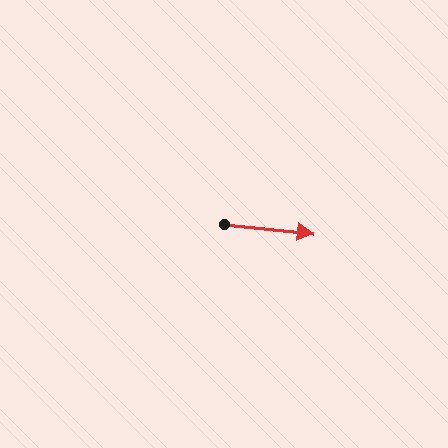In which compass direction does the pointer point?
East.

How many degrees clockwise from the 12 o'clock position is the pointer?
Approximately 96 degrees.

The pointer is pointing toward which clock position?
Roughly 3 o'clock.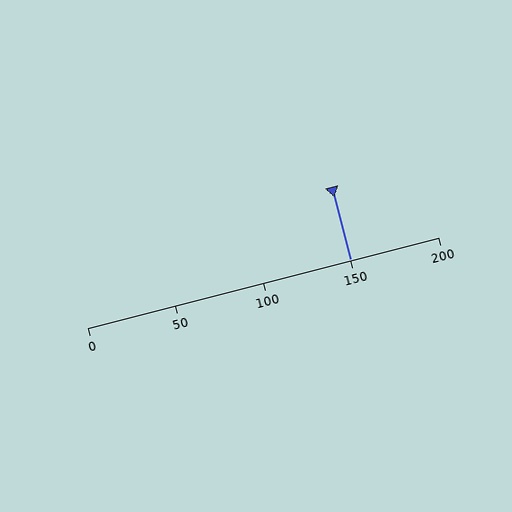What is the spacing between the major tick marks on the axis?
The major ticks are spaced 50 apart.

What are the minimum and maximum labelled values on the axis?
The axis runs from 0 to 200.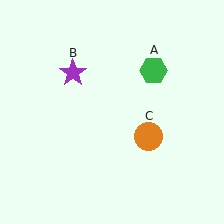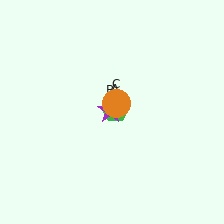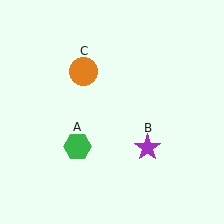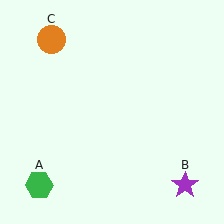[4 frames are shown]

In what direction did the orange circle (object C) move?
The orange circle (object C) moved up and to the left.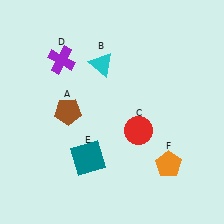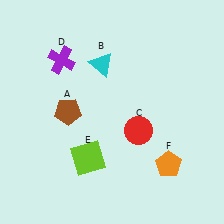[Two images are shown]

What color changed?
The square (E) changed from teal in Image 1 to lime in Image 2.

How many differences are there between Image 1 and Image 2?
There is 1 difference between the two images.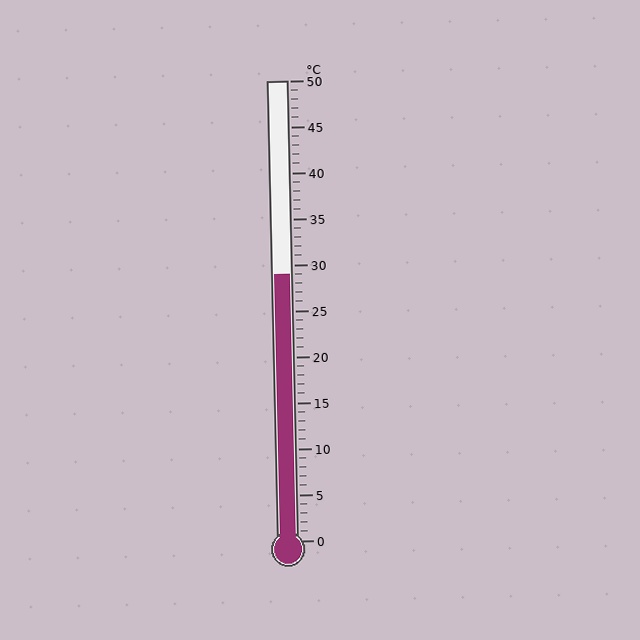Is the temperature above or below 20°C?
The temperature is above 20°C.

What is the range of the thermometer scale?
The thermometer scale ranges from 0°C to 50°C.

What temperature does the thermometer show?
The thermometer shows approximately 29°C.